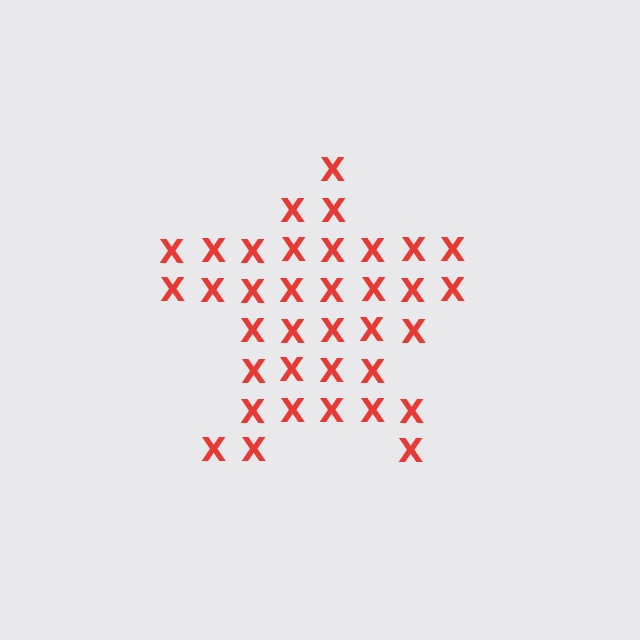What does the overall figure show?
The overall figure shows a star.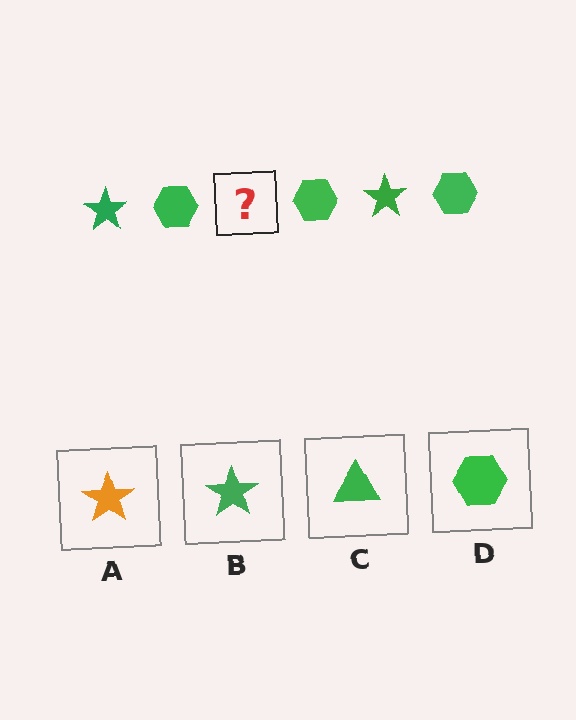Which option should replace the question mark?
Option B.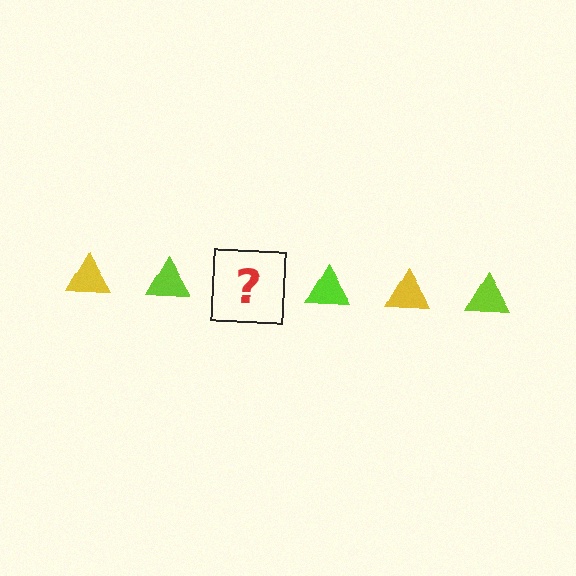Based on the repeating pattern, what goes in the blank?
The blank should be a yellow triangle.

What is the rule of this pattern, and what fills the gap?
The rule is that the pattern cycles through yellow, lime triangles. The gap should be filled with a yellow triangle.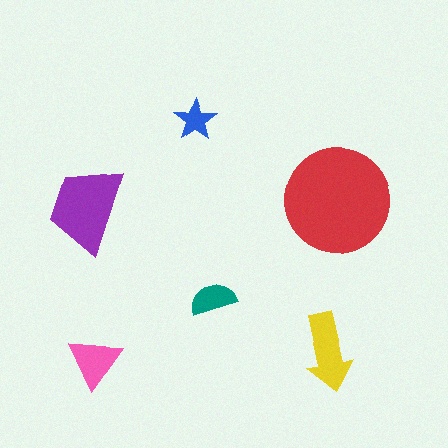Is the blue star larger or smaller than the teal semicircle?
Smaller.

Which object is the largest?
The red circle.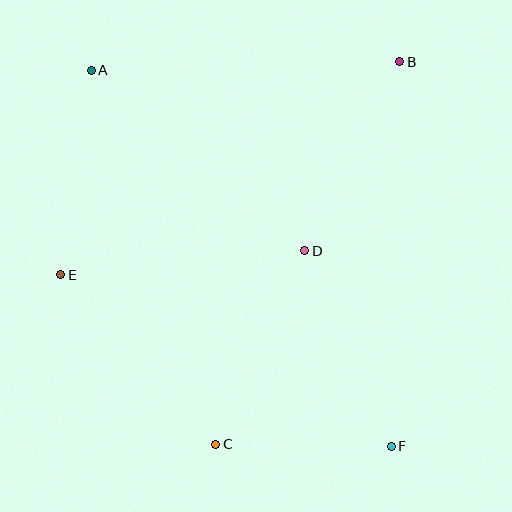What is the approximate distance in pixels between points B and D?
The distance between B and D is approximately 212 pixels.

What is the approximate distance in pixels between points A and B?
The distance between A and B is approximately 309 pixels.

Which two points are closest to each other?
Points C and F are closest to each other.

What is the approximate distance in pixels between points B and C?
The distance between B and C is approximately 424 pixels.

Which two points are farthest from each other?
Points A and F are farthest from each other.